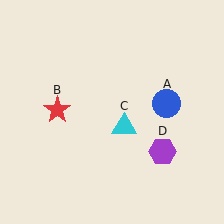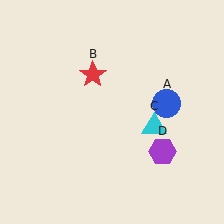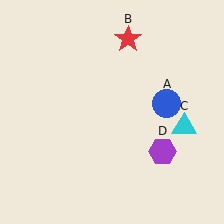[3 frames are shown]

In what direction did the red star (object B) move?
The red star (object B) moved up and to the right.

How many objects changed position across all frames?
2 objects changed position: red star (object B), cyan triangle (object C).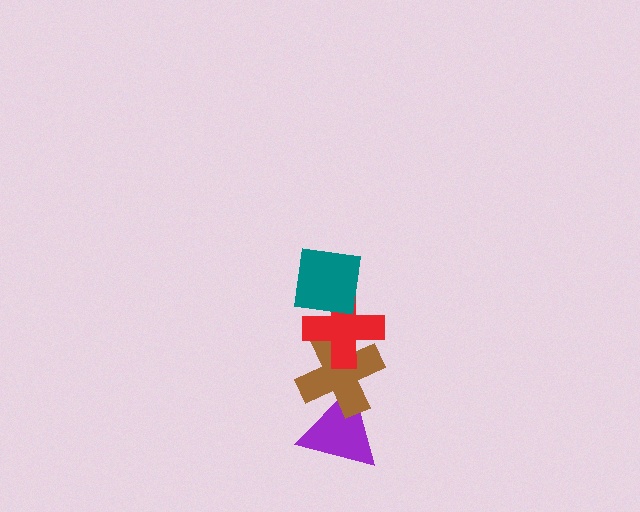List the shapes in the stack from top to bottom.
From top to bottom: the teal square, the red cross, the brown cross, the purple triangle.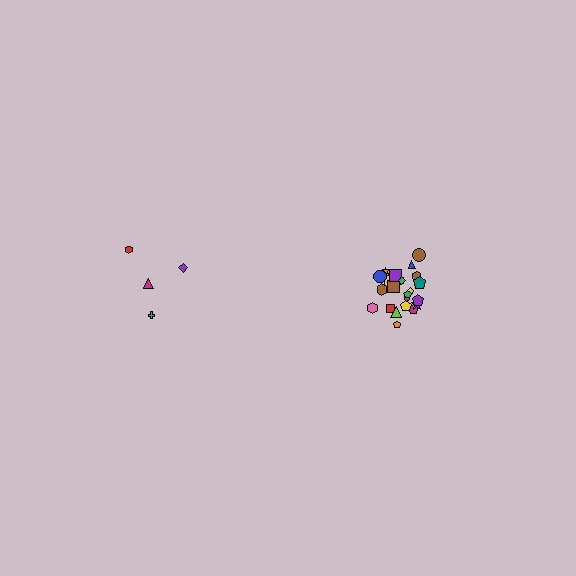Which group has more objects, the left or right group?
The right group.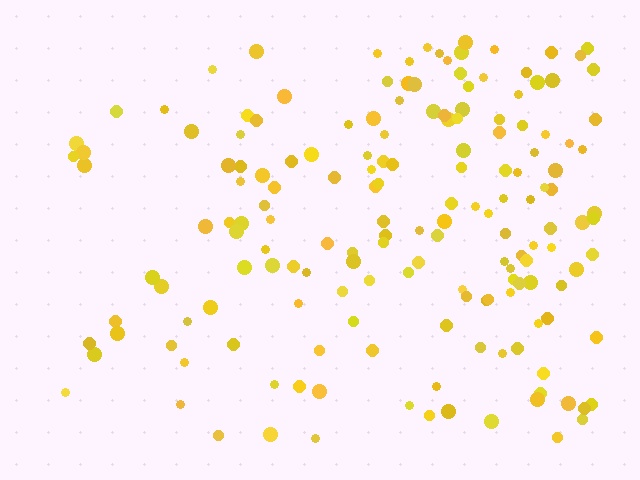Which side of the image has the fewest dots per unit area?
The left.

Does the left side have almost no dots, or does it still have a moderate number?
Still a moderate number, just noticeably fewer than the right.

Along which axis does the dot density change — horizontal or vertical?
Horizontal.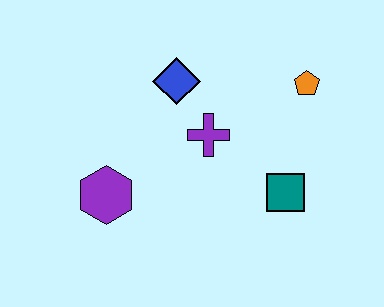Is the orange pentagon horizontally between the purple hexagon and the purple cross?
No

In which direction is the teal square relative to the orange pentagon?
The teal square is below the orange pentagon.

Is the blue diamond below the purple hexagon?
No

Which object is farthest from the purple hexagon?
The orange pentagon is farthest from the purple hexagon.